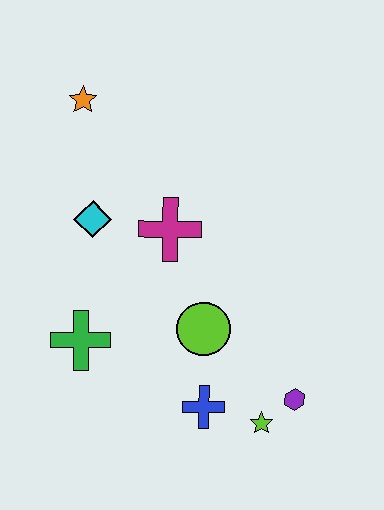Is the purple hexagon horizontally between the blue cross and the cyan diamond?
No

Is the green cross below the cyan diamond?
Yes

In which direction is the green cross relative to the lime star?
The green cross is to the left of the lime star.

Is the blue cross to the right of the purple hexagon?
No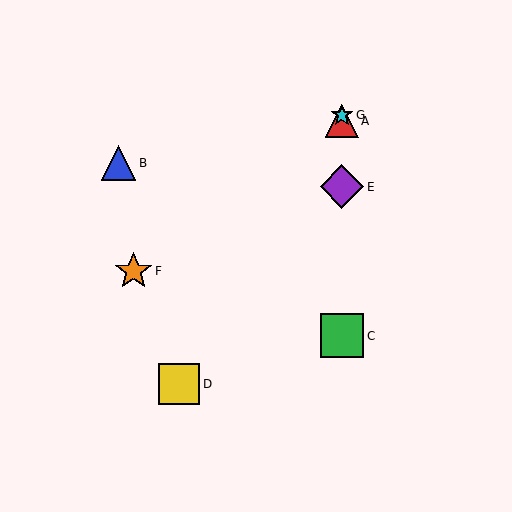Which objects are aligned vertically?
Objects A, C, E, G are aligned vertically.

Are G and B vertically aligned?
No, G is at x≈342 and B is at x≈118.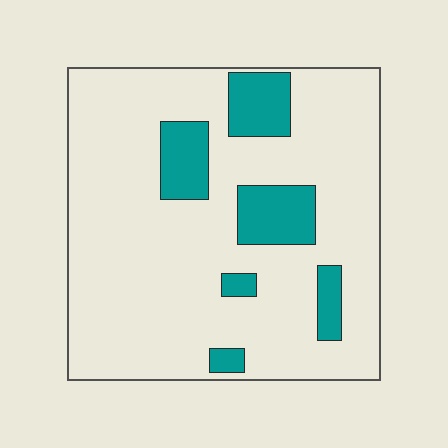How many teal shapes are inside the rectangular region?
6.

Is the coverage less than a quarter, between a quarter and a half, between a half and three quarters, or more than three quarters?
Less than a quarter.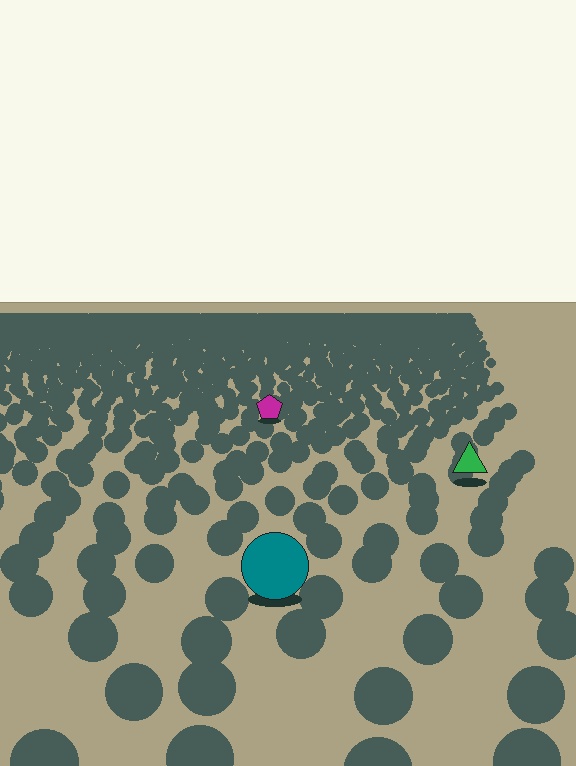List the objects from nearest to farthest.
From nearest to farthest: the teal circle, the green triangle, the magenta pentagon.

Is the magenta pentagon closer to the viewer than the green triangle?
No. The green triangle is closer — you can tell from the texture gradient: the ground texture is coarser near it.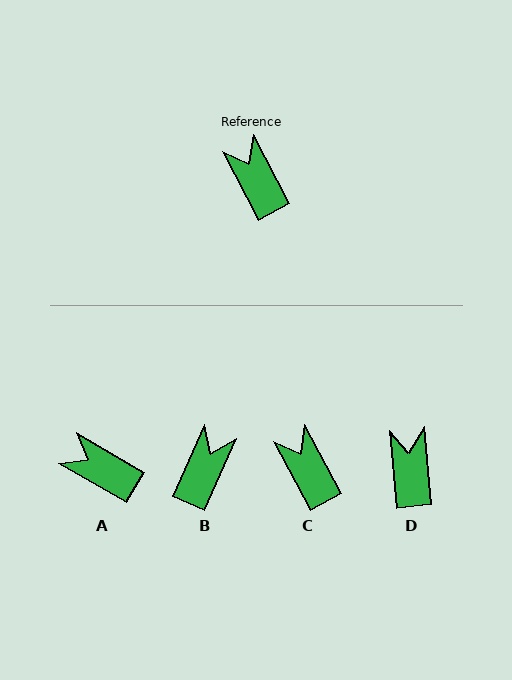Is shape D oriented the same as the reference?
No, it is off by about 22 degrees.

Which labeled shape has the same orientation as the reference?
C.